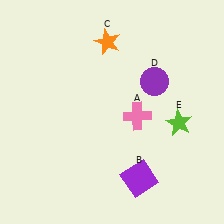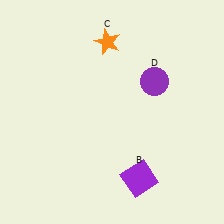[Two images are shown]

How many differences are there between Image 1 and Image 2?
There are 2 differences between the two images.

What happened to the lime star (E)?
The lime star (E) was removed in Image 2. It was in the bottom-right area of Image 1.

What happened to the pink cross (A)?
The pink cross (A) was removed in Image 2. It was in the bottom-right area of Image 1.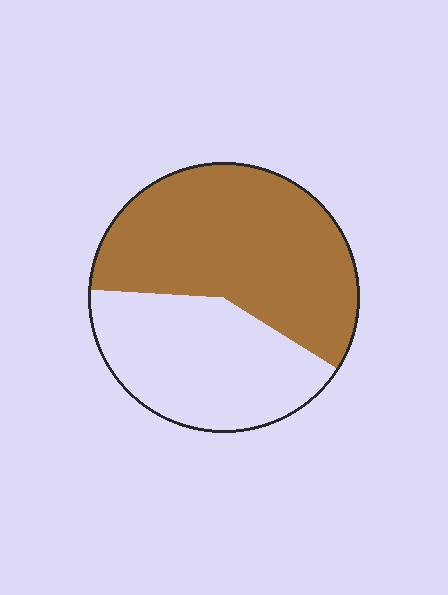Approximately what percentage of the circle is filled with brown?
Approximately 60%.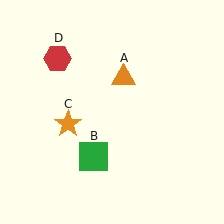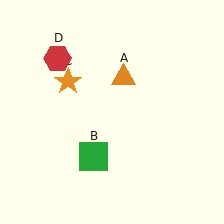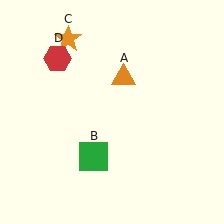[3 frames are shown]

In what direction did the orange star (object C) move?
The orange star (object C) moved up.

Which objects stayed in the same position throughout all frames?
Orange triangle (object A) and green square (object B) and red hexagon (object D) remained stationary.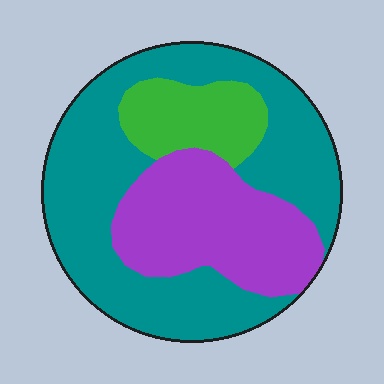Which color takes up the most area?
Teal, at roughly 55%.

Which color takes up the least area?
Green, at roughly 15%.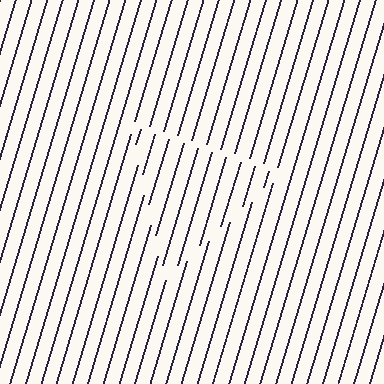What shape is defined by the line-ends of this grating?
An illusory triangle. The interior of the shape contains the same grating, shifted by half a period — the contour is defined by the phase discontinuity where line-ends from the inner and outer gratings abut.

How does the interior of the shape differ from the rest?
The interior of the shape contains the same grating, shifted by half a period — the contour is defined by the phase discontinuity where line-ends from the inner and outer gratings abut.